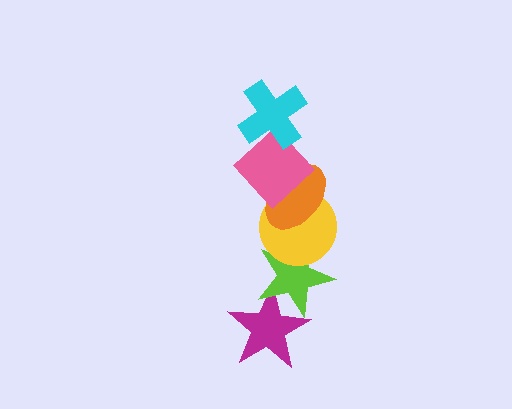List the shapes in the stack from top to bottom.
From top to bottom: the cyan cross, the pink diamond, the orange ellipse, the yellow circle, the lime star, the magenta star.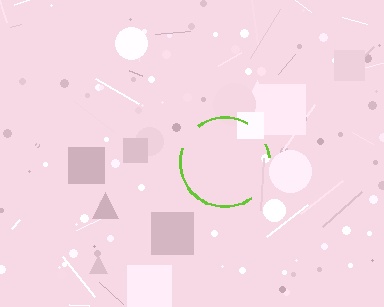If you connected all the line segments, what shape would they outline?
They would outline a circle.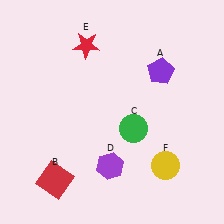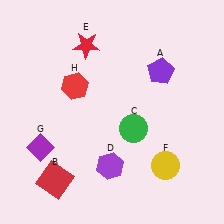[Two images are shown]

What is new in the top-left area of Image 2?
A red hexagon (H) was added in the top-left area of Image 2.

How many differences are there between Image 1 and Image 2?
There are 2 differences between the two images.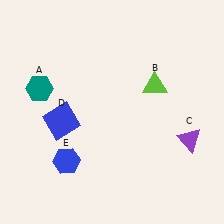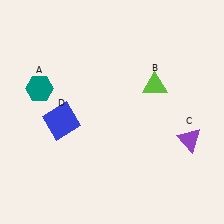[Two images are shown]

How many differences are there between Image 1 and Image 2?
There is 1 difference between the two images.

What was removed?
The blue hexagon (E) was removed in Image 2.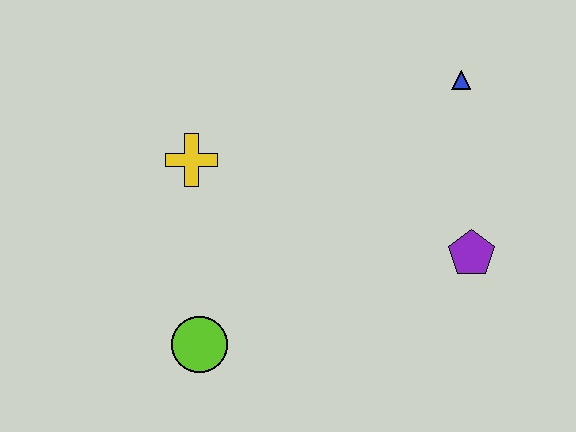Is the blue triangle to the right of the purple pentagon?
No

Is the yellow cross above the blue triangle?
No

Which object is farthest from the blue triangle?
The lime circle is farthest from the blue triangle.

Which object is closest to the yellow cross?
The lime circle is closest to the yellow cross.